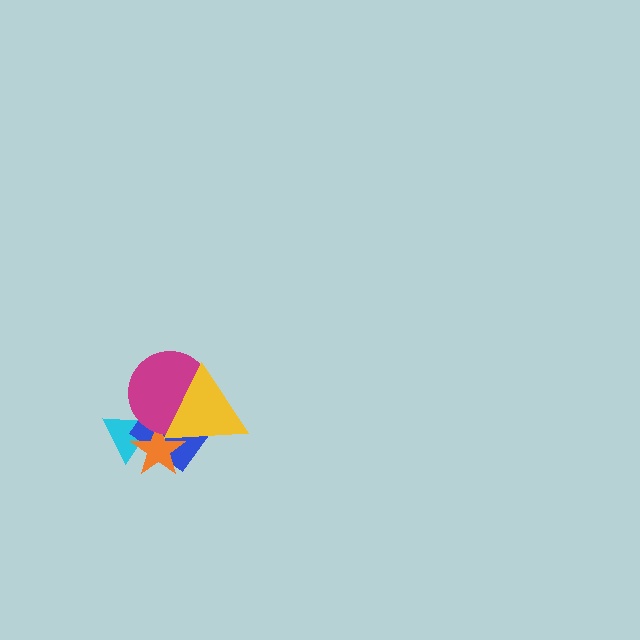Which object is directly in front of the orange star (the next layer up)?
The magenta circle is directly in front of the orange star.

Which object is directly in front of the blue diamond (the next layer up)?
The orange star is directly in front of the blue diamond.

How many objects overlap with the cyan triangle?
3 objects overlap with the cyan triangle.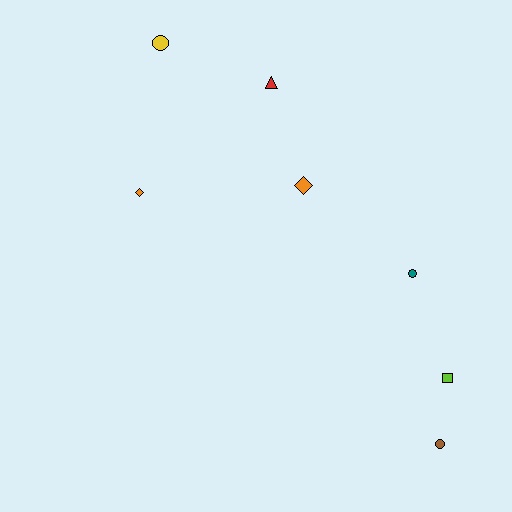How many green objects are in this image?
There are no green objects.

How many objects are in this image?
There are 7 objects.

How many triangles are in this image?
There is 1 triangle.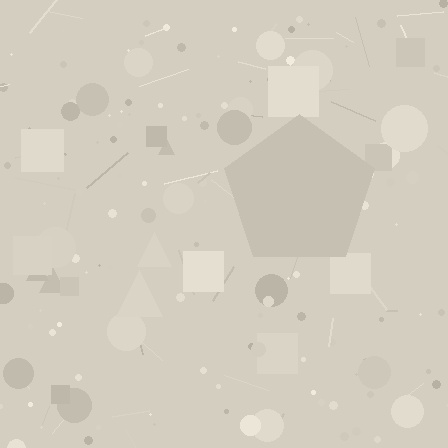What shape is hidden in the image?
A pentagon is hidden in the image.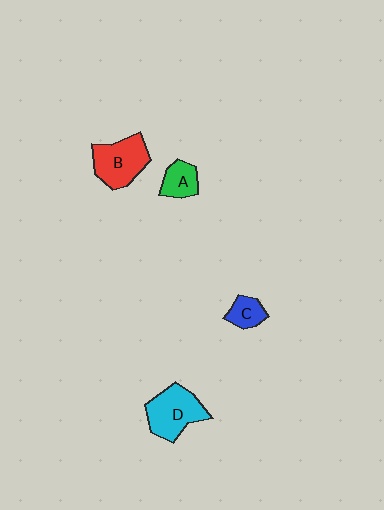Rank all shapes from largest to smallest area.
From largest to smallest: D (cyan), B (red), A (green), C (blue).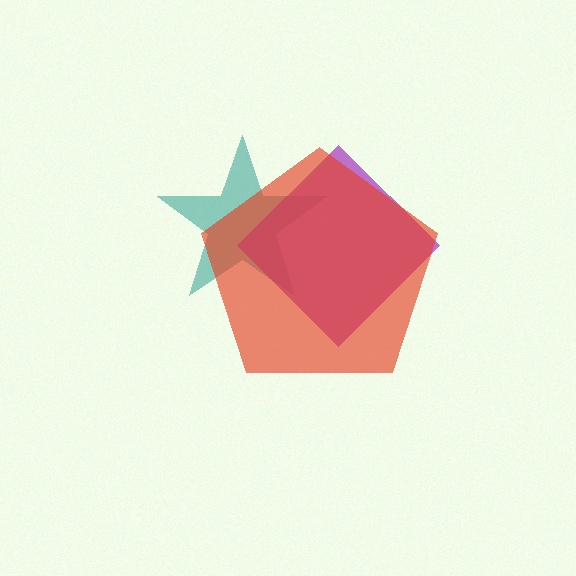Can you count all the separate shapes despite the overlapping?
Yes, there are 3 separate shapes.